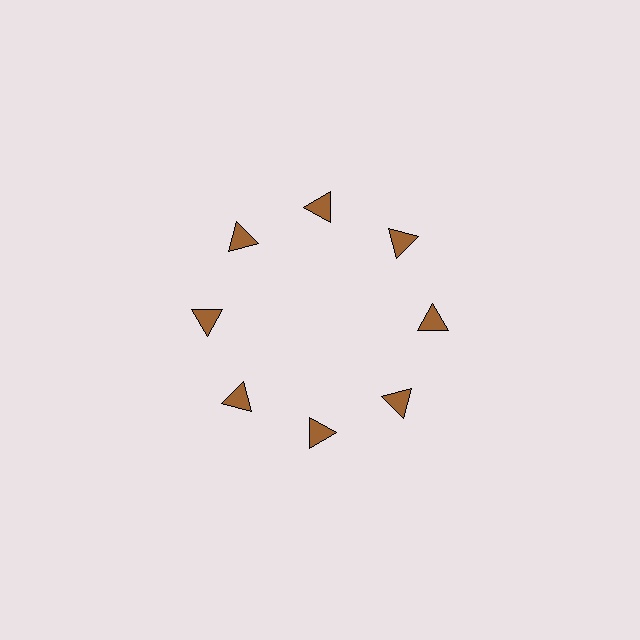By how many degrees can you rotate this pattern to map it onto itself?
The pattern maps onto itself every 45 degrees of rotation.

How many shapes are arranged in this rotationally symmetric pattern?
There are 8 shapes, arranged in 8 groups of 1.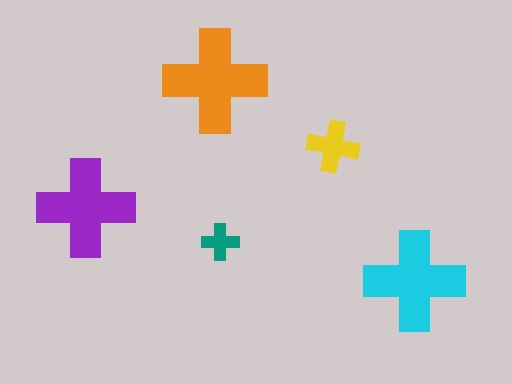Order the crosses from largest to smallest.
the orange one, the cyan one, the purple one, the yellow one, the teal one.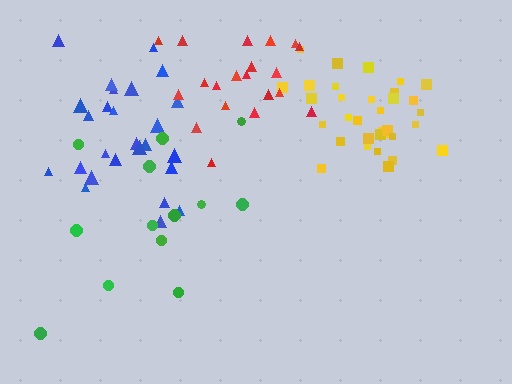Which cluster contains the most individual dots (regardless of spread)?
Yellow (32).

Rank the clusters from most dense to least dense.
yellow, blue, red, green.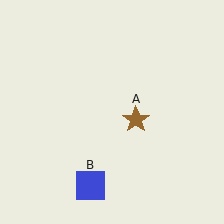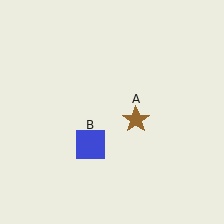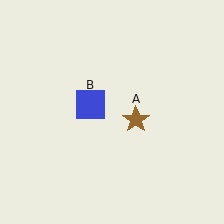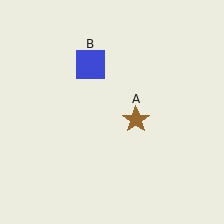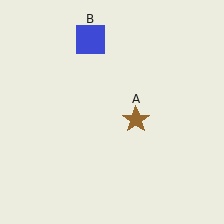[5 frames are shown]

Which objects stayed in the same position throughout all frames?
Brown star (object A) remained stationary.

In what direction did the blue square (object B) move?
The blue square (object B) moved up.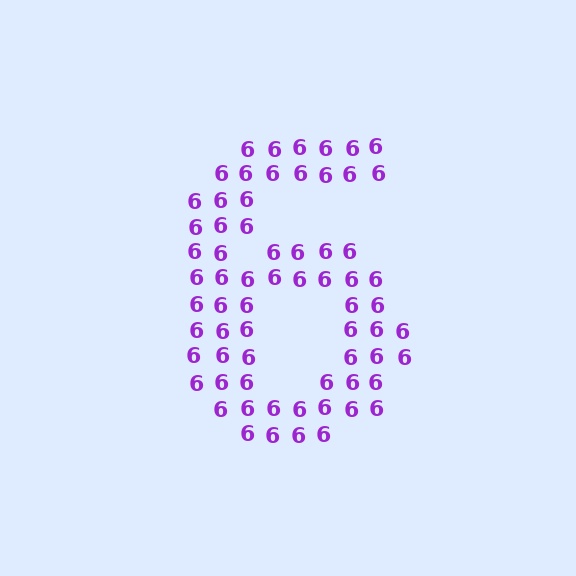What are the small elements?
The small elements are digit 6's.